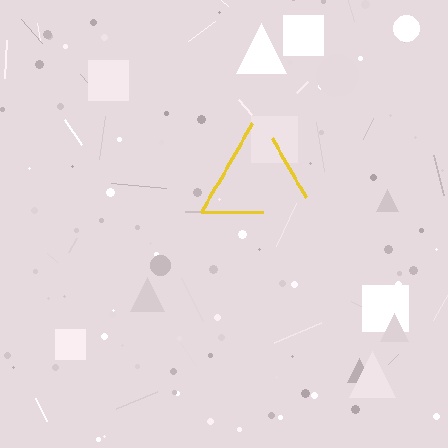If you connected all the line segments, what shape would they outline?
They would outline a triangle.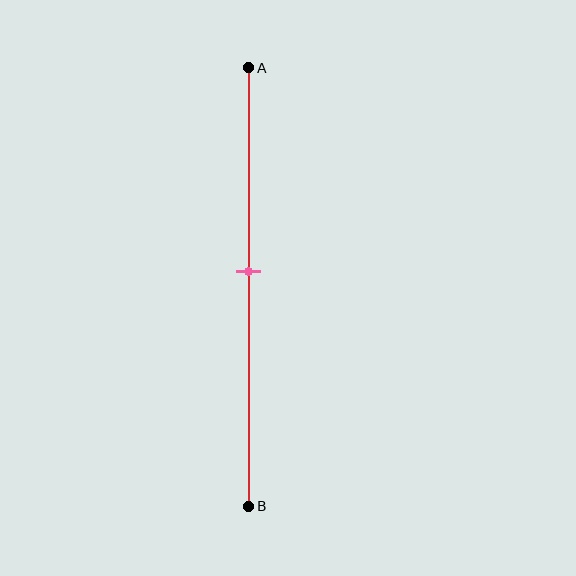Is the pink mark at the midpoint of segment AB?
No, the mark is at about 45% from A, not at the 50% midpoint.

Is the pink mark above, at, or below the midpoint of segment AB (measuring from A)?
The pink mark is above the midpoint of segment AB.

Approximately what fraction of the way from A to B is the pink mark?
The pink mark is approximately 45% of the way from A to B.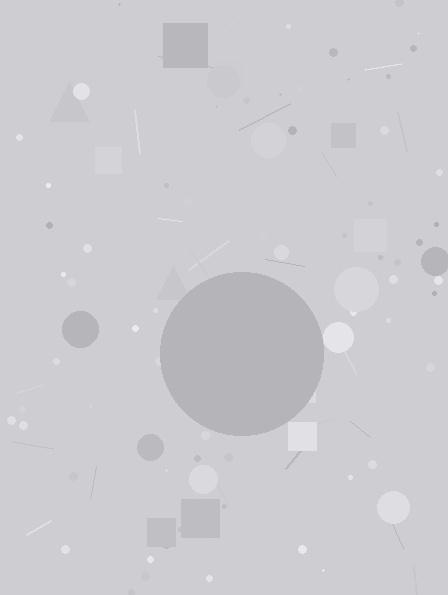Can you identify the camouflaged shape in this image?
The camouflaged shape is a circle.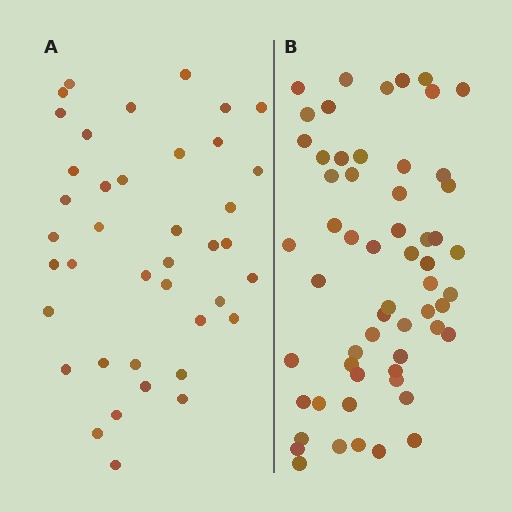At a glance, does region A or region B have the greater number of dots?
Region B (the right region) has more dots.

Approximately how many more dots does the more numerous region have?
Region B has approximately 20 more dots than region A.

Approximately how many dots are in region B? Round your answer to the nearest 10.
About 60 dots. (The exact count is 58, which rounds to 60.)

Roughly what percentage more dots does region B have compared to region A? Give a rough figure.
About 45% more.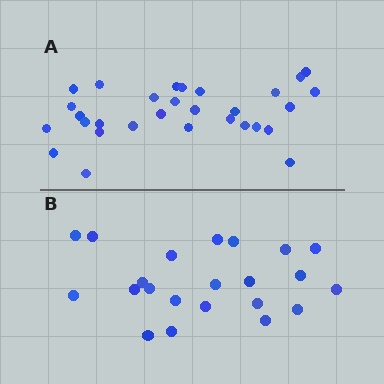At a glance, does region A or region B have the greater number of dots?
Region A (the top region) has more dots.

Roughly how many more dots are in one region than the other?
Region A has roughly 8 or so more dots than region B.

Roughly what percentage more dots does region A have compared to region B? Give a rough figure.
About 35% more.